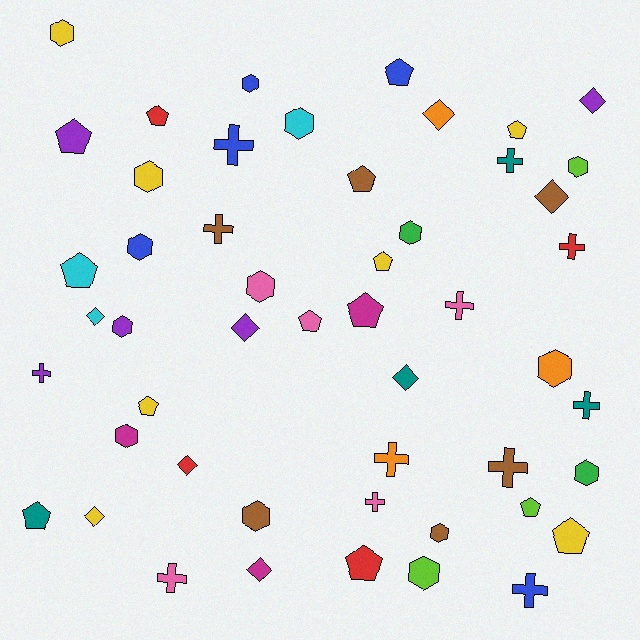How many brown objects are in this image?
There are 6 brown objects.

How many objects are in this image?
There are 50 objects.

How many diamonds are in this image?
There are 9 diamonds.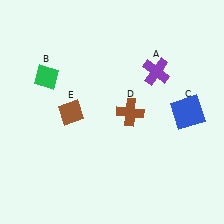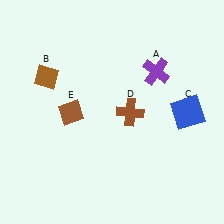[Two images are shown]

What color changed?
The diamond (B) changed from green in Image 1 to brown in Image 2.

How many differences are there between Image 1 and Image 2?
There is 1 difference between the two images.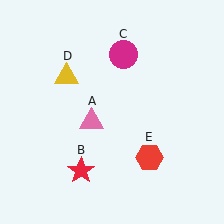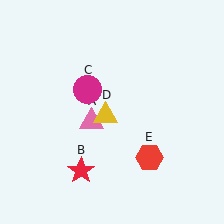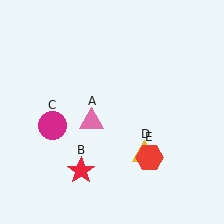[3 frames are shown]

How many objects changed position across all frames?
2 objects changed position: magenta circle (object C), yellow triangle (object D).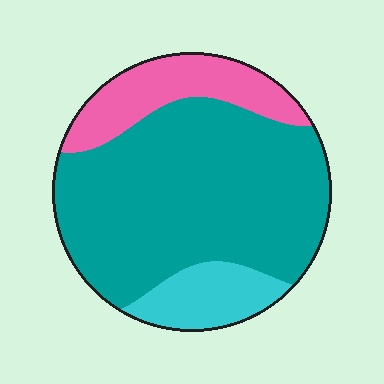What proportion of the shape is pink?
Pink takes up about one fifth (1/5) of the shape.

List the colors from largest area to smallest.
From largest to smallest: teal, pink, cyan.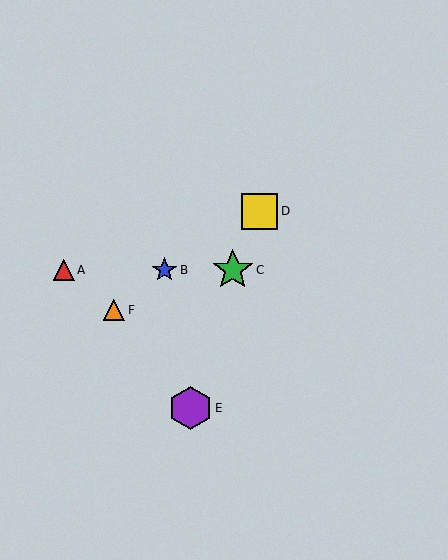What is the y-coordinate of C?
Object C is at y≈270.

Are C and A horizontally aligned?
Yes, both are at y≈270.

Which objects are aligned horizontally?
Objects A, B, C are aligned horizontally.